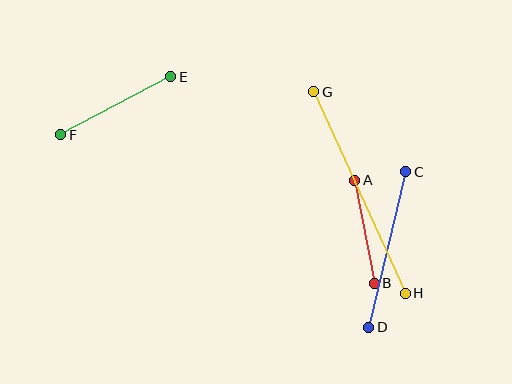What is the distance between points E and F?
The distance is approximately 124 pixels.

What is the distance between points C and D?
The distance is approximately 160 pixels.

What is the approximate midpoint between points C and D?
The midpoint is at approximately (387, 249) pixels.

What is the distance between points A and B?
The distance is approximately 105 pixels.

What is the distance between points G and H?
The distance is approximately 221 pixels.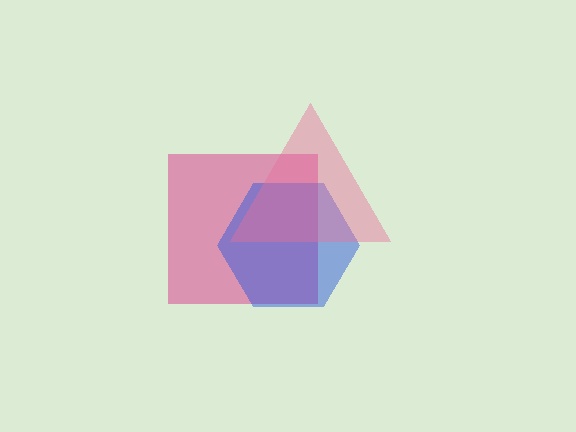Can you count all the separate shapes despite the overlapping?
Yes, there are 3 separate shapes.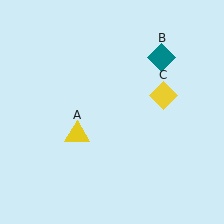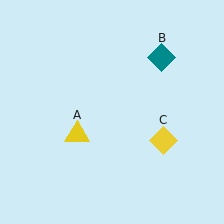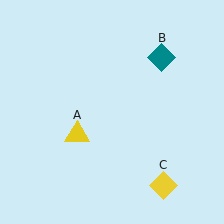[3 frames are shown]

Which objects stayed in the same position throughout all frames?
Yellow triangle (object A) and teal diamond (object B) remained stationary.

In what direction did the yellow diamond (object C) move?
The yellow diamond (object C) moved down.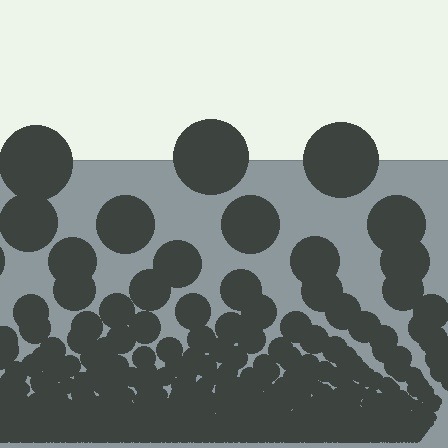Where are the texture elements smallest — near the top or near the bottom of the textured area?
Near the bottom.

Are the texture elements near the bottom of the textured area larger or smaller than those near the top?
Smaller. The gradient is inverted — elements near the bottom are smaller and denser.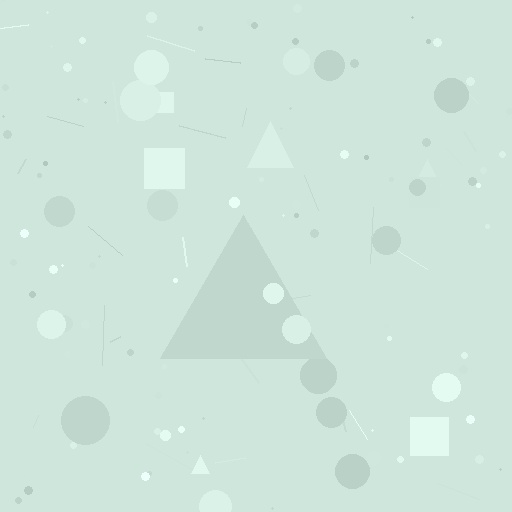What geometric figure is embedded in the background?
A triangle is embedded in the background.